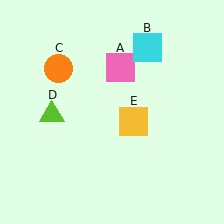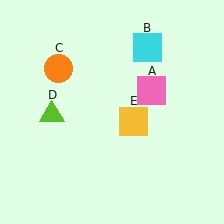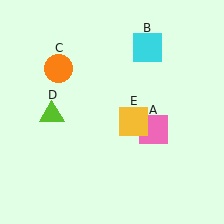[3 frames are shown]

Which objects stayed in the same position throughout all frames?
Cyan square (object B) and orange circle (object C) and lime triangle (object D) and yellow square (object E) remained stationary.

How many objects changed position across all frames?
1 object changed position: pink square (object A).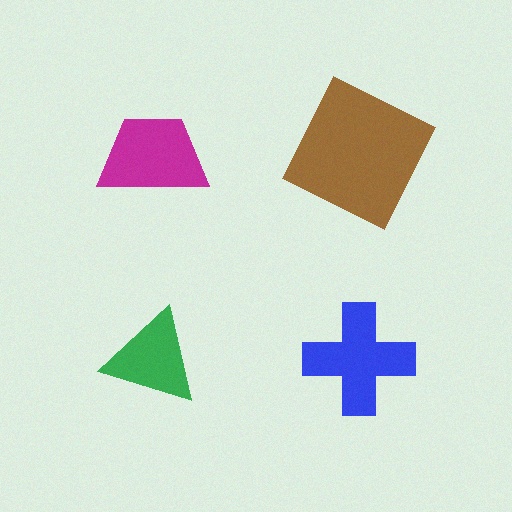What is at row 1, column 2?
A brown square.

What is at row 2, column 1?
A green triangle.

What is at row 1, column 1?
A magenta trapezoid.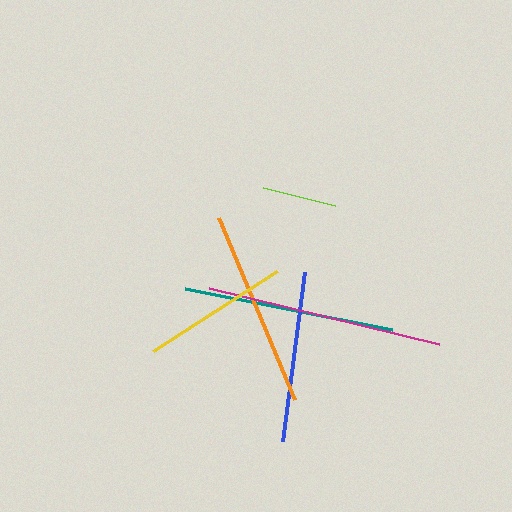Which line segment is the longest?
The magenta line is the longest at approximately 236 pixels.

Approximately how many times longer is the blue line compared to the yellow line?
The blue line is approximately 1.2 times the length of the yellow line.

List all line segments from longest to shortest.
From longest to shortest: magenta, teal, orange, blue, yellow, lime.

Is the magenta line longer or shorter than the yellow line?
The magenta line is longer than the yellow line.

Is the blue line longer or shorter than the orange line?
The orange line is longer than the blue line.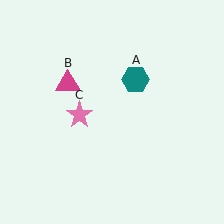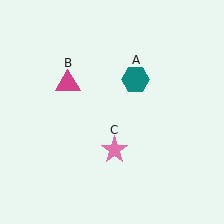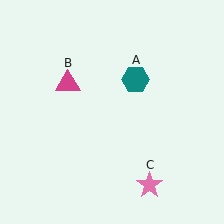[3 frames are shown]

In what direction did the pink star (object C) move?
The pink star (object C) moved down and to the right.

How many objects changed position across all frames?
1 object changed position: pink star (object C).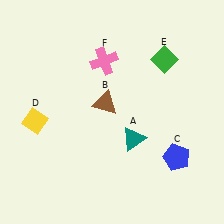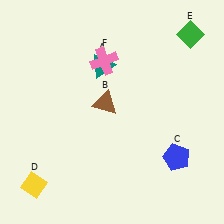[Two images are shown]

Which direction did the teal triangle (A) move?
The teal triangle (A) moved up.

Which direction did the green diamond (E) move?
The green diamond (E) moved up.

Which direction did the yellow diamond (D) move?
The yellow diamond (D) moved down.